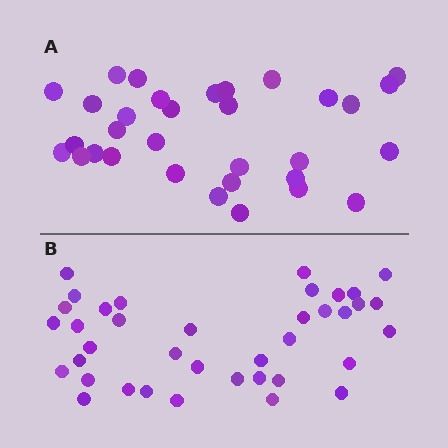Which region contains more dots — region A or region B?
Region B (the bottom region) has more dots.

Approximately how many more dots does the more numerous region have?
Region B has about 6 more dots than region A.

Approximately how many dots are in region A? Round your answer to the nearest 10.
About 30 dots. (The exact count is 32, which rounds to 30.)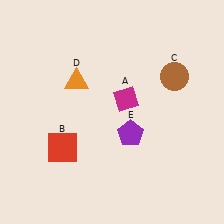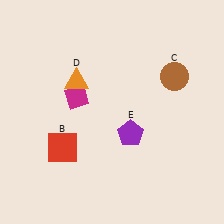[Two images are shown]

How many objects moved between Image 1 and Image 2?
1 object moved between the two images.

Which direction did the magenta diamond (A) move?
The magenta diamond (A) moved left.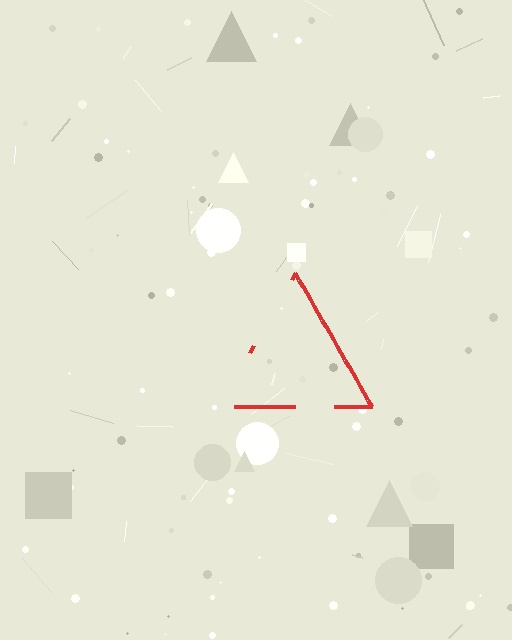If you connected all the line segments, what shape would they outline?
They would outline a triangle.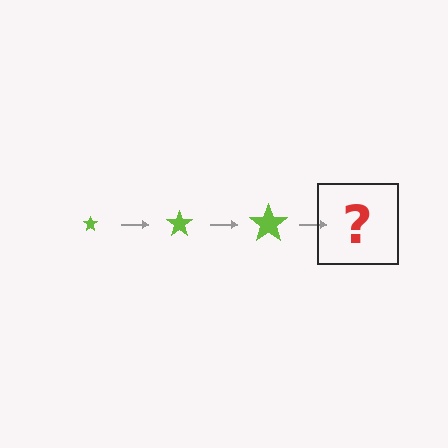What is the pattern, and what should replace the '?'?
The pattern is that the star gets progressively larger each step. The '?' should be a lime star, larger than the previous one.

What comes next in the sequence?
The next element should be a lime star, larger than the previous one.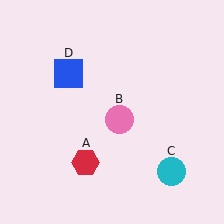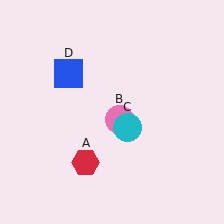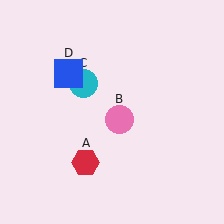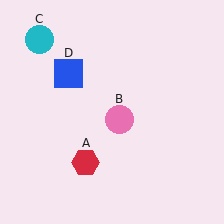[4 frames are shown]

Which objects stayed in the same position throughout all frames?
Red hexagon (object A) and pink circle (object B) and blue square (object D) remained stationary.